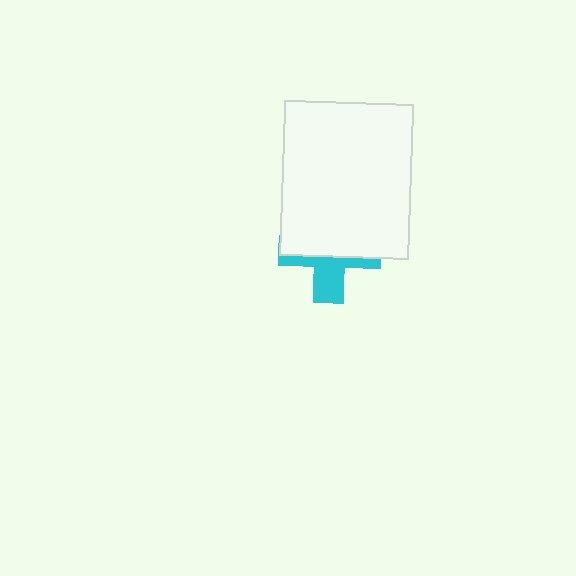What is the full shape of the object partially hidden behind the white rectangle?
The partially hidden object is a cyan cross.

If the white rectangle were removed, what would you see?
You would see the complete cyan cross.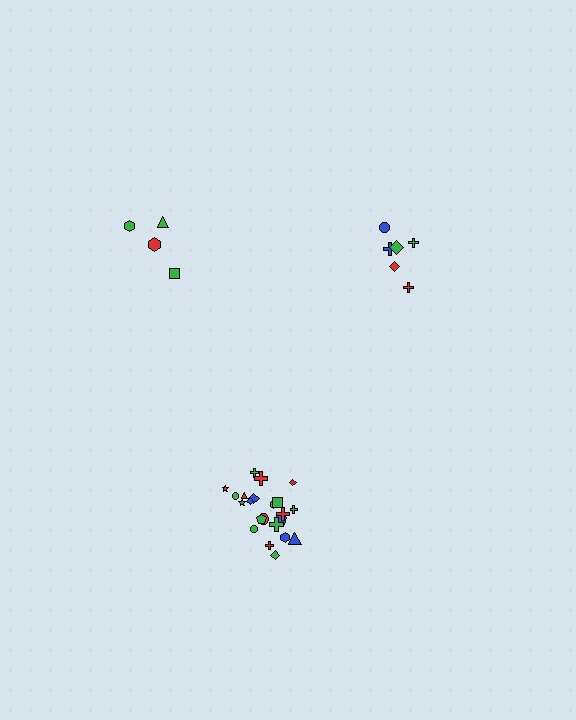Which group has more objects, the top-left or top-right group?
The top-right group.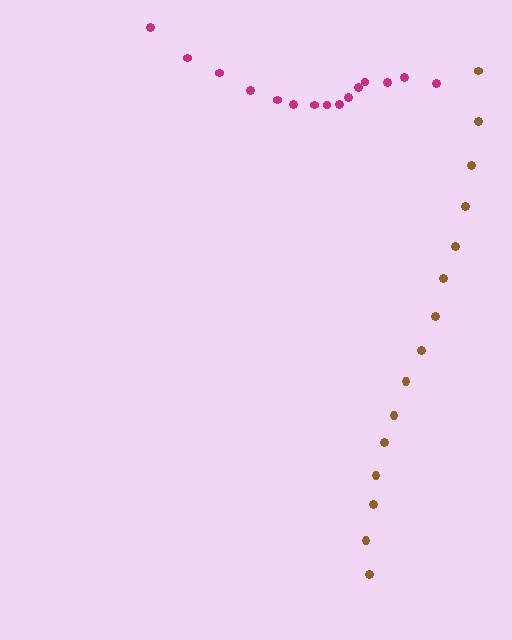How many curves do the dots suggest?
There are 2 distinct paths.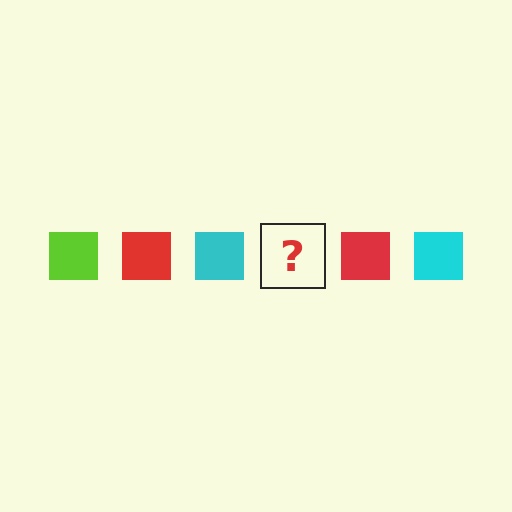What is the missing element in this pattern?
The missing element is a lime square.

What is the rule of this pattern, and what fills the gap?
The rule is that the pattern cycles through lime, red, cyan squares. The gap should be filled with a lime square.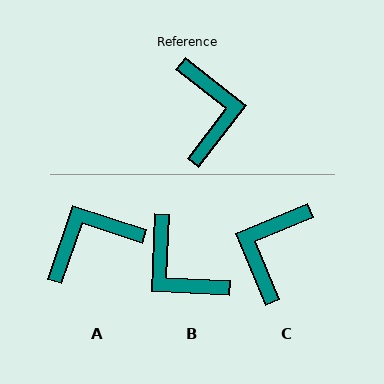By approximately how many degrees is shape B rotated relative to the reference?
Approximately 144 degrees clockwise.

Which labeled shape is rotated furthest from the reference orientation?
C, about 150 degrees away.